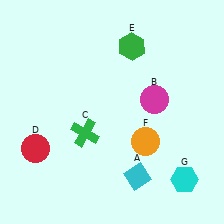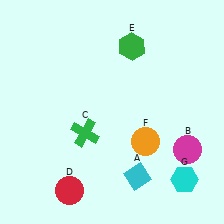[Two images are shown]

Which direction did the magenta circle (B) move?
The magenta circle (B) moved down.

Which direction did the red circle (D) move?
The red circle (D) moved down.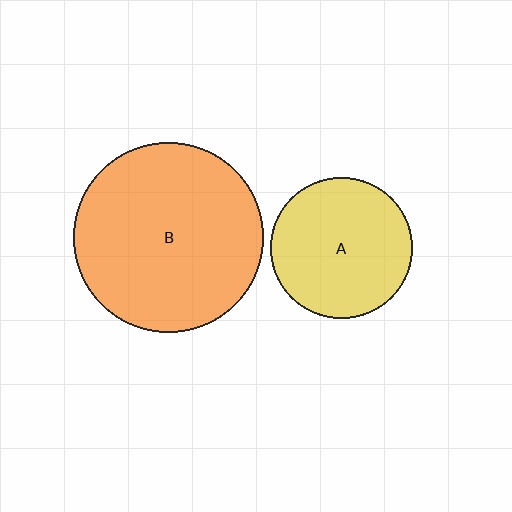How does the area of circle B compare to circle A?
Approximately 1.8 times.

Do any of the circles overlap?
No, none of the circles overlap.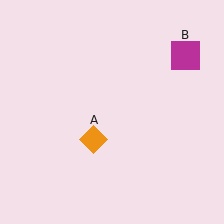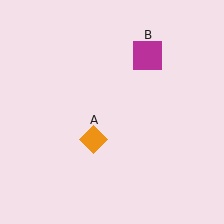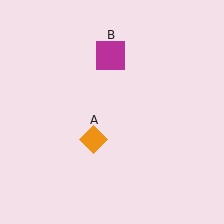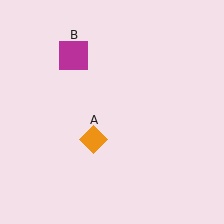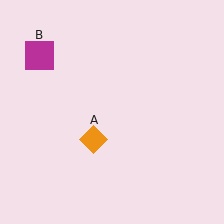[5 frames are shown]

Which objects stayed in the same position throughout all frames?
Orange diamond (object A) remained stationary.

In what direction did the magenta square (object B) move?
The magenta square (object B) moved left.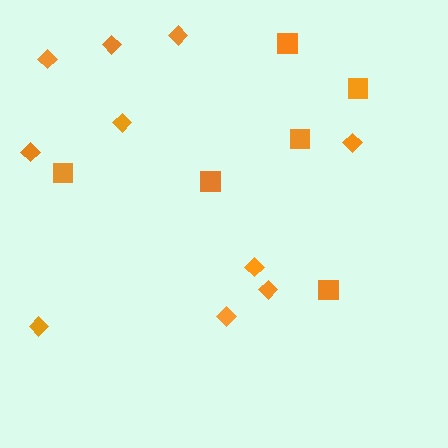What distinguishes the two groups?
There are 2 groups: one group of diamonds (10) and one group of squares (6).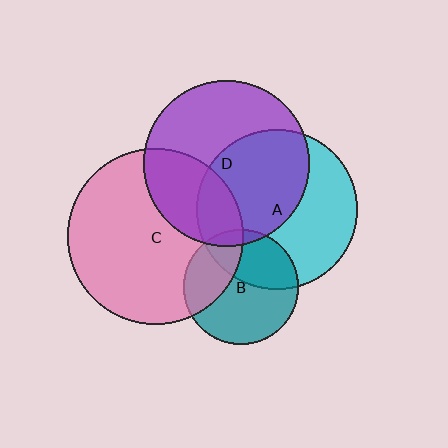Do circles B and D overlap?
Yes.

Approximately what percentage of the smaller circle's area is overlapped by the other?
Approximately 5%.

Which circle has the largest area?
Circle C (pink).